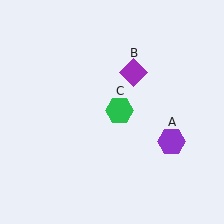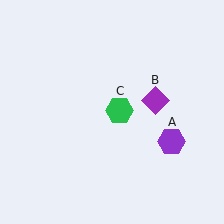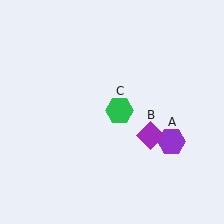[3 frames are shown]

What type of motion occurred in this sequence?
The purple diamond (object B) rotated clockwise around the center of the scene.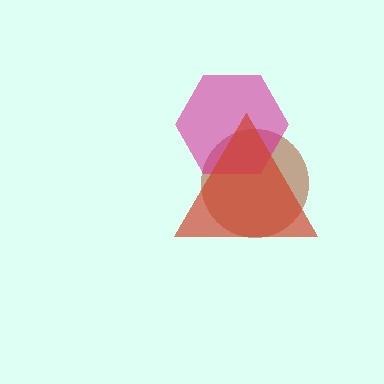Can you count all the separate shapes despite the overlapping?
Yes, there are 3 separate shapes.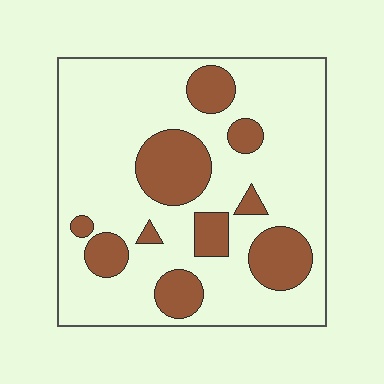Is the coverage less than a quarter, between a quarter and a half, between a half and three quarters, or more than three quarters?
Less than a quarter.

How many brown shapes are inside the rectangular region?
10.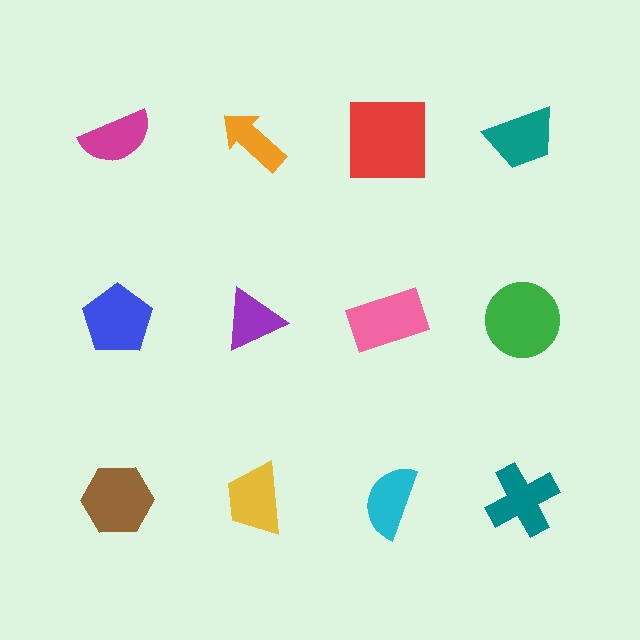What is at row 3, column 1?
A brown hexagon.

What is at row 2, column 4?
A green circle.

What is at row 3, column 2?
A yellow trapezoid.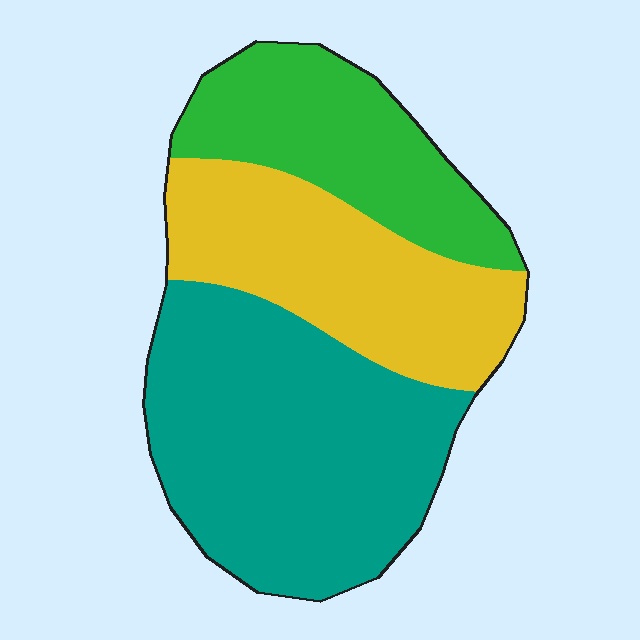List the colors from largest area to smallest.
From largest to smallest: teal, yellow, green.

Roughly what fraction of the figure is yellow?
Yellow covers 30% of the figure.